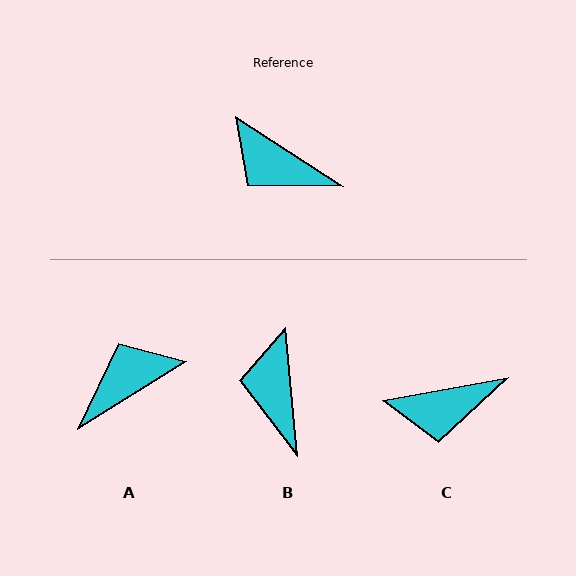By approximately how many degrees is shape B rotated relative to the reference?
Approximately 52 degrees clockwise.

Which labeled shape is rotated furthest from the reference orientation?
A, about 115 degrees away.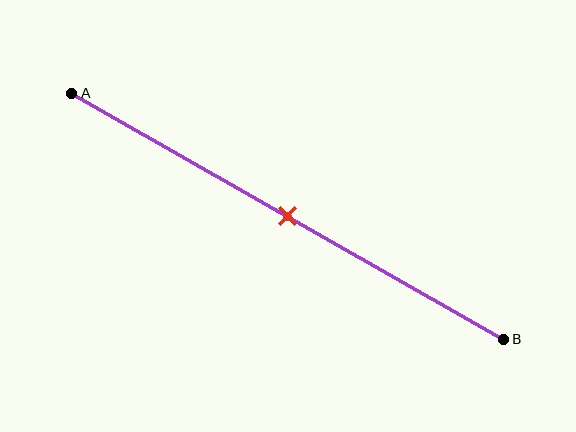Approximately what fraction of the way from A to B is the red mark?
The red mark is approximately 50% of the way from A to B.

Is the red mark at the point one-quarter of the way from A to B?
No, the mark is at about 50% from A, not at the 25% one-quarter point.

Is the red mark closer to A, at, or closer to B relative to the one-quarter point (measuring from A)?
The red mark is closer to point B than the one-quarter point of segment AB.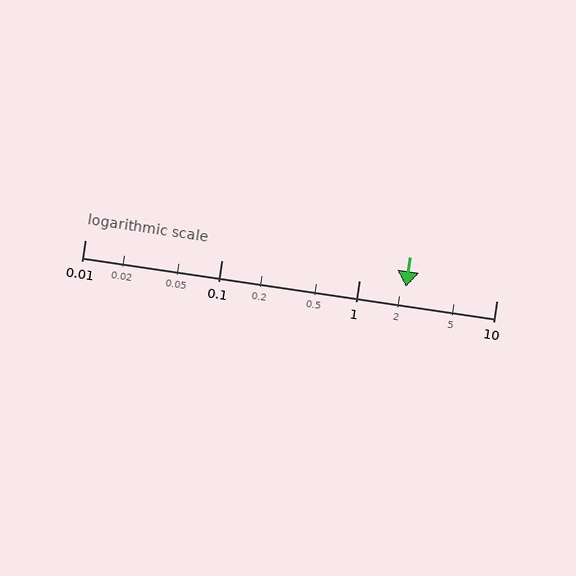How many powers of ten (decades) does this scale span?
The scale spans 3 decades, from 0.01 to 10.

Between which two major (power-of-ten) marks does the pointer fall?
The pointer is between 1 and 10.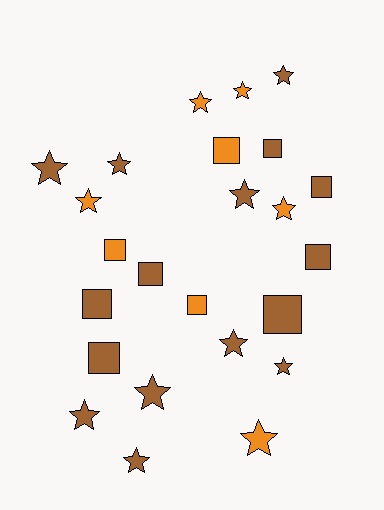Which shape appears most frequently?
Star, with 14 objects.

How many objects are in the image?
There are 24 objects.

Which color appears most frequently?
Brown, with 16 objects.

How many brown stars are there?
There are 9 brown stars.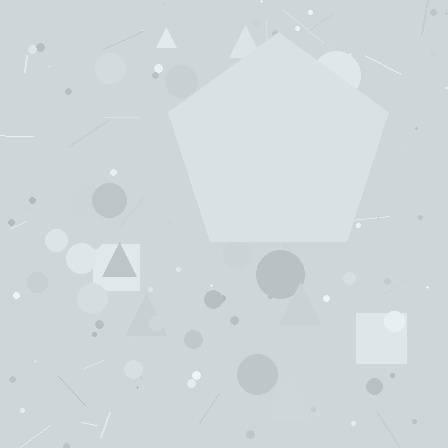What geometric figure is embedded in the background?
A pentagon is embedded in the background.